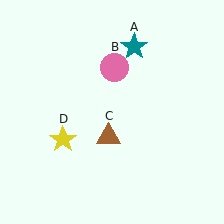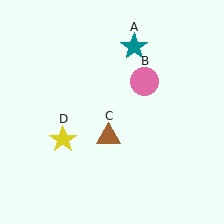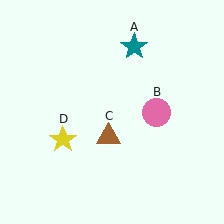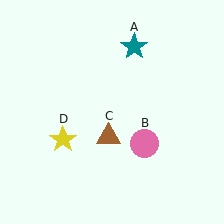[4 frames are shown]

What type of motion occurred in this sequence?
The pink circle (object B) rotated clockwise around the center of the scene.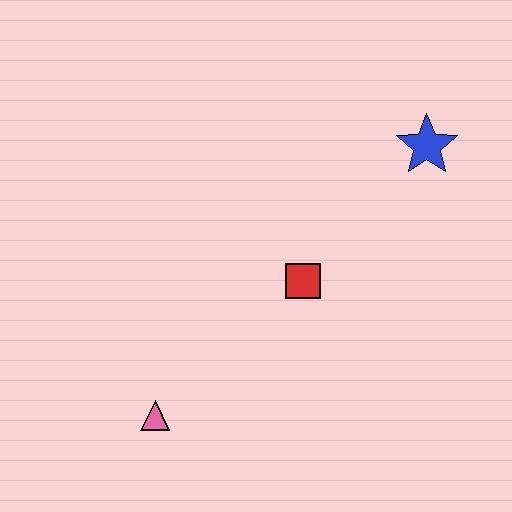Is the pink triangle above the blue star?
No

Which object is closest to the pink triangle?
The red square is closest to the pink triangle.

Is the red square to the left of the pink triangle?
No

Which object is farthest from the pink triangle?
The blue star is farthest from the pink triangle.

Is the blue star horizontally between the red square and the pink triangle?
No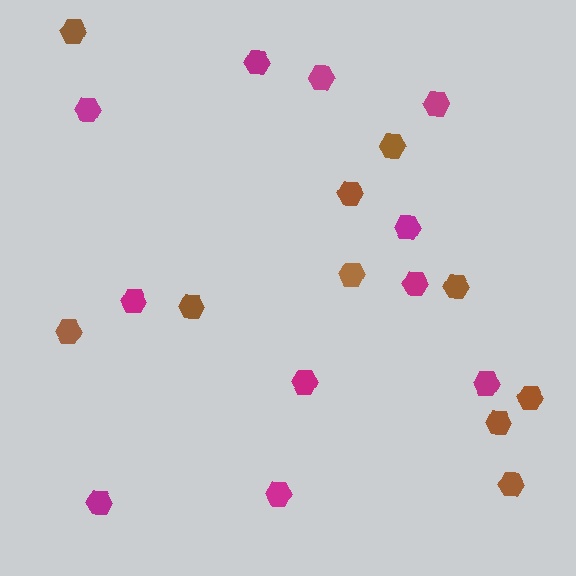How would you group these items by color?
There are 2 groups: one group of brown hexagons (10) and one group of magenta hexagons (11).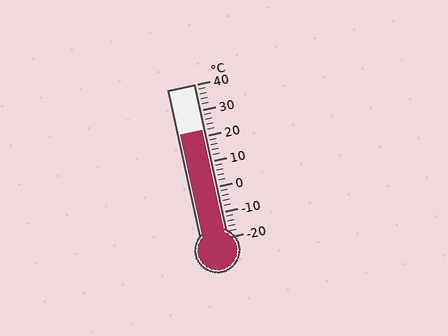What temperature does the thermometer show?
The thermometer shows approximately 22°C.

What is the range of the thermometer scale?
The thermometer scale ranges from -20°C to 40°C.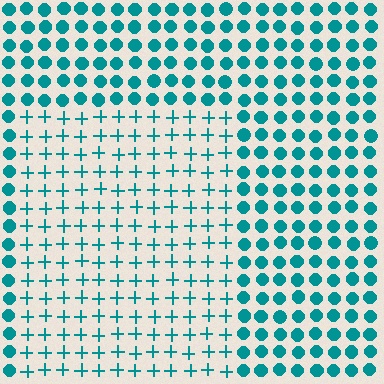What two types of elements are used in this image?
The image uses plus signs inside the rectangle region and circles outside it.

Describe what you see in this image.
The image is filled with small teal elements arranged in a uniform grid. A rectangle-shaped region contains plus signs, while the surrounding area contains circles. The boundary is defined purely by the change in element shape.